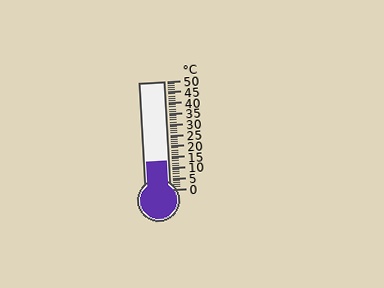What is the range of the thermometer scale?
The thermometer scale ranges from 0°C to 50°C.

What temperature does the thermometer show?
The thermometer shows approximately 13°C.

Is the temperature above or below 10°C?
The temperature is above 10°C.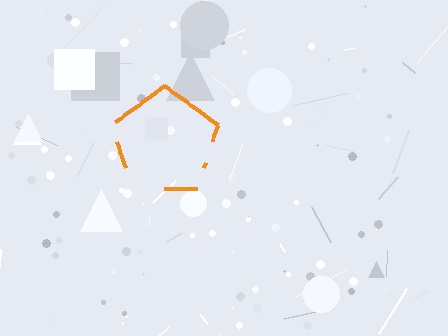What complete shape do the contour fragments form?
The contour fragments form a pentagon.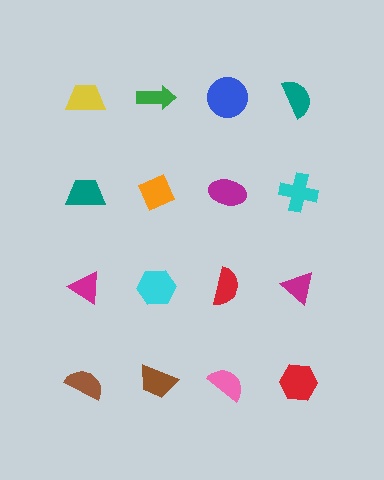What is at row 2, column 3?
A magenta ellipse.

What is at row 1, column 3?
A blue circle.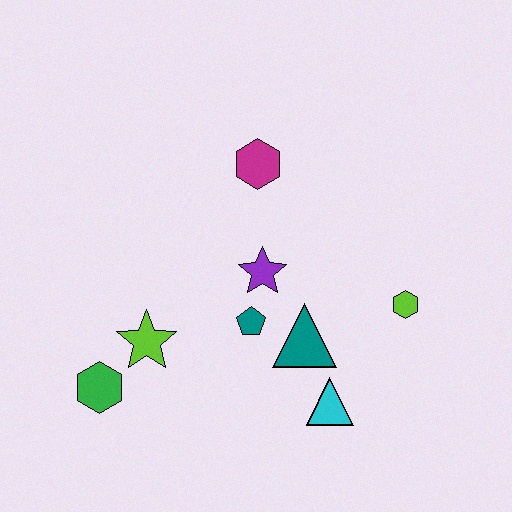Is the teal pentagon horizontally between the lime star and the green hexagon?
No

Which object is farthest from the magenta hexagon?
The green hexagon is farthest from the magenta hexagon.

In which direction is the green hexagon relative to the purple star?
The green hexagon is to the left of the purple star.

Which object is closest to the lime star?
The green hexagon is closest to the lime star.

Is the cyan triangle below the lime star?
Yes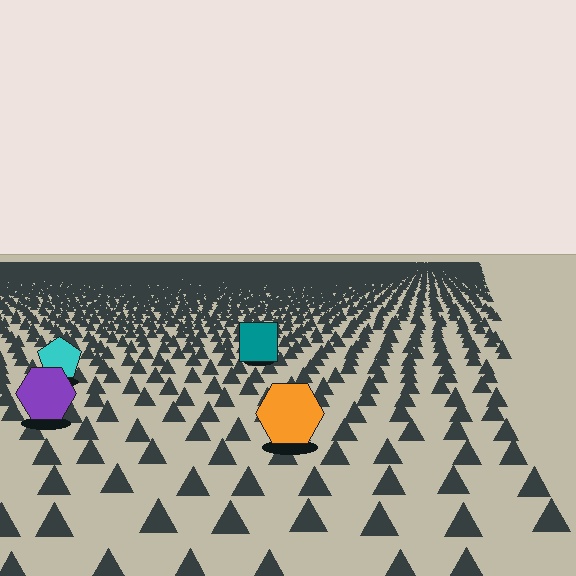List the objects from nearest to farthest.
From nearest to farthest: the orange hexagon, the purple hexagon, the cyan pentagon, the teal square.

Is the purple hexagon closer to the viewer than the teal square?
Yes. The purple hexagon is closer — you can tell from the texture gradient: the ground texture is coarser near it.